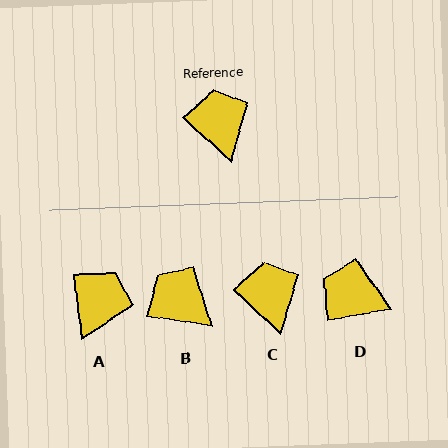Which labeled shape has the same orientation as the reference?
C.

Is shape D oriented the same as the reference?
No, it is off by about 52 degrees.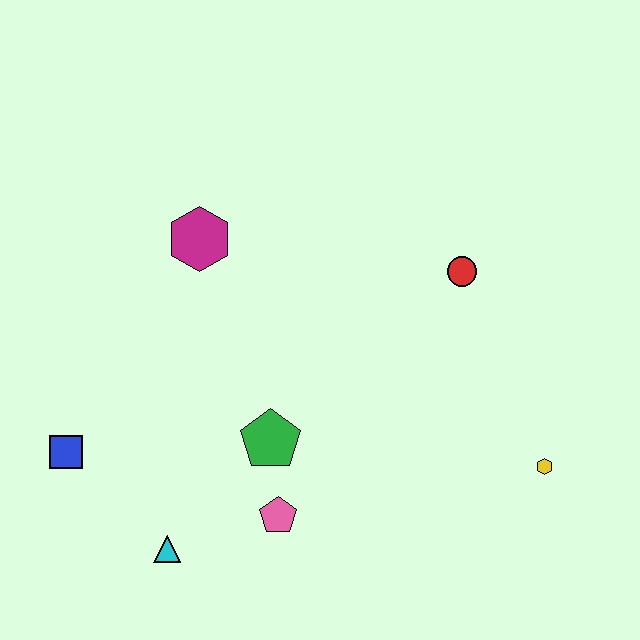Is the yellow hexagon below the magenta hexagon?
Yes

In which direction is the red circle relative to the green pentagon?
The red circle is to the right of the green pentagon.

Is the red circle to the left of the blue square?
No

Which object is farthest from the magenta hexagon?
The yellow hexagon is farthest from the magenta hexagon.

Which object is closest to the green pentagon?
The pink pentagon is closest to the green pentagon.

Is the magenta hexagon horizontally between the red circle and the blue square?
Yes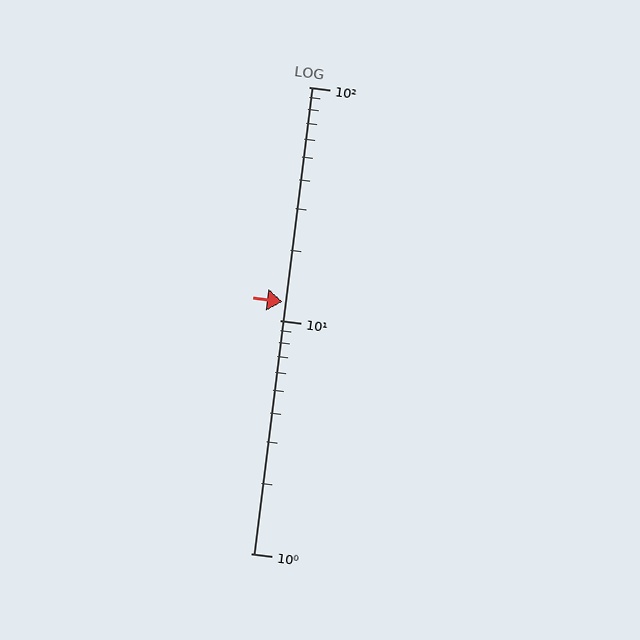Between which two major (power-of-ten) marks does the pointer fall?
The pointer is between 10 and 100.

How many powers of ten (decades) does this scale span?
The scale spans 2 decades, from 1 to 100.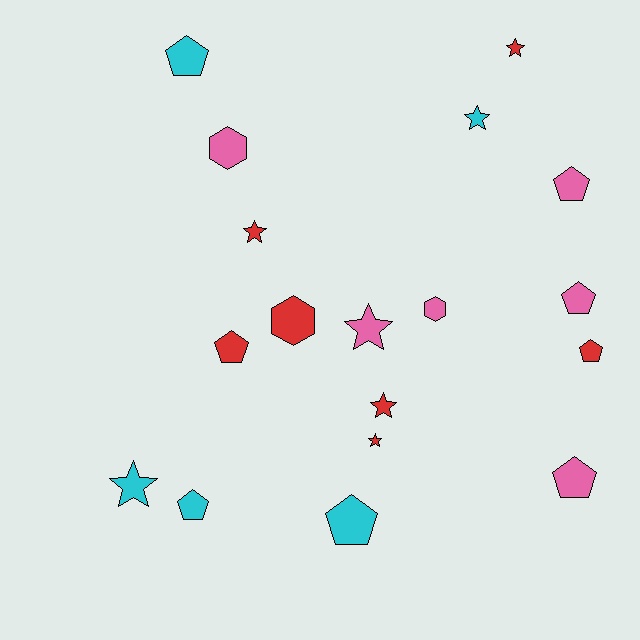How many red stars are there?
There are 4 red stars.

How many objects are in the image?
There are 18 objects.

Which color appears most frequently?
Red, with 7 objects.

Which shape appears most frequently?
Pentagon, with 8 objects.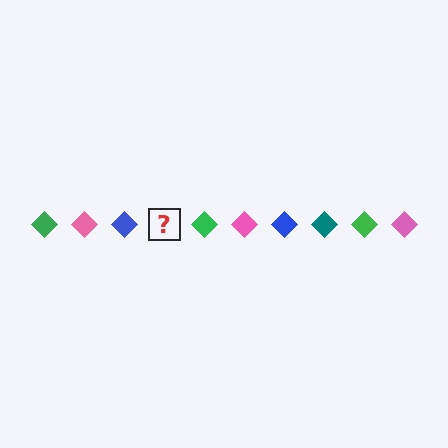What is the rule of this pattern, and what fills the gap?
The rule is that the pattern cycles through green, pink, blue, teal diamonds. The gap should be filled with a teal diamond.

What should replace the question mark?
The question mark should be replaced with a teal diamond.